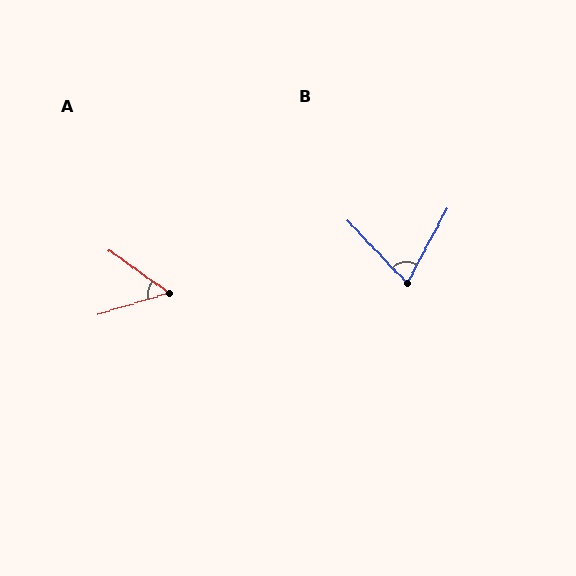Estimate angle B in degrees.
Approximately 72 degrees.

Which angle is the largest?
B, at approximately 72 degrees.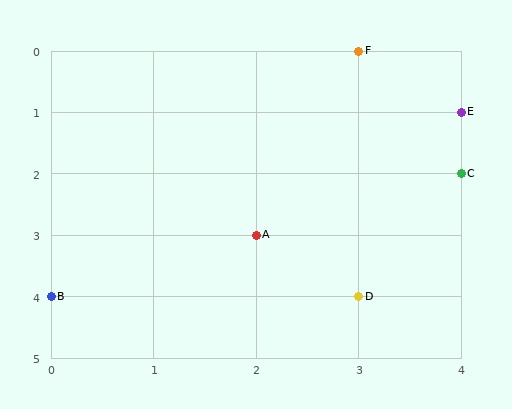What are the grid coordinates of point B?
Point B is at grid coordinates (0, 4).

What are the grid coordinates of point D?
Point D is at grid coordinates (3, 4).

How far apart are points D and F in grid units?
Points D and F are 4 rows apart.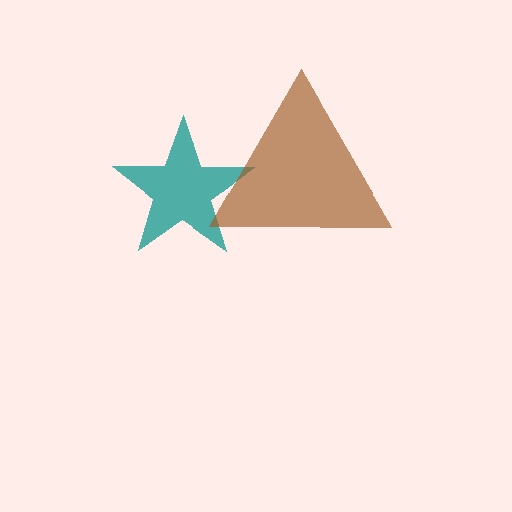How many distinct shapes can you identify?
There are 2 distinct shapes: a teal star, a brown triangle.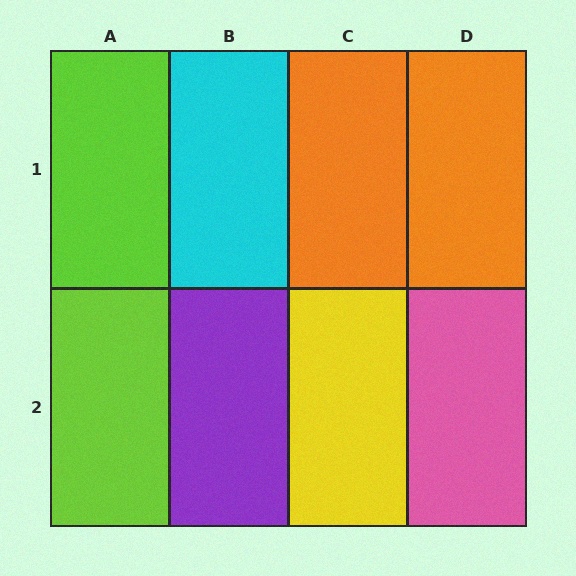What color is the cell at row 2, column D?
Pink.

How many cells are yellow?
1 cell is yellow.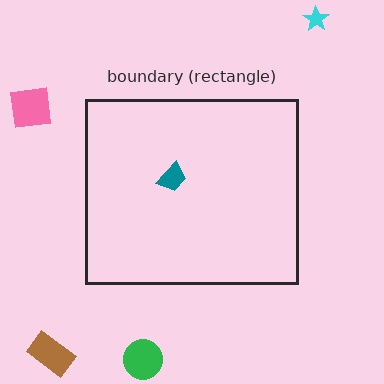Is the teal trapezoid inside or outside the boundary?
Inside.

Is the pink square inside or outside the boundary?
Outside.